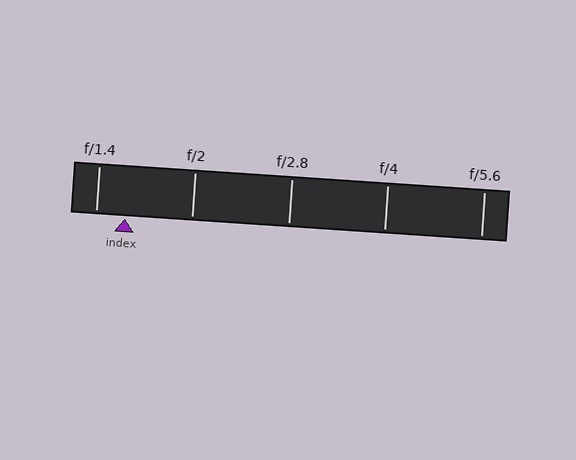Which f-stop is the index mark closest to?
The index mark is closest to f/1.4.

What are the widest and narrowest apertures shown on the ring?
The widest aperture shown is f/1.4 and the narrowest is f/5.6.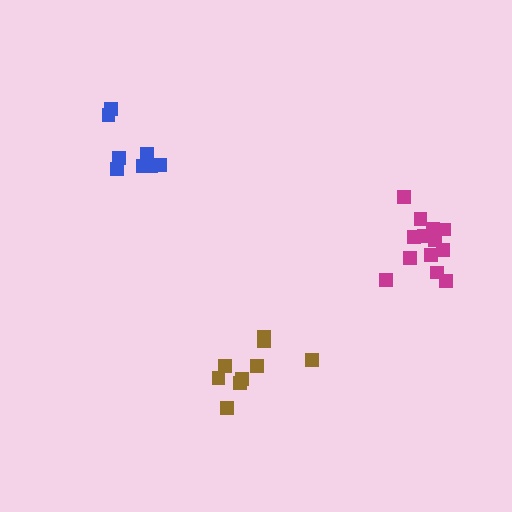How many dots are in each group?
Group 1: 9 dots, Group 2: 13 dots, Group 3: 8 dots (30 total).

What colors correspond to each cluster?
The clusters are colored: brown, magenta, blue.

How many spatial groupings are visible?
There are 3 spatial groupings.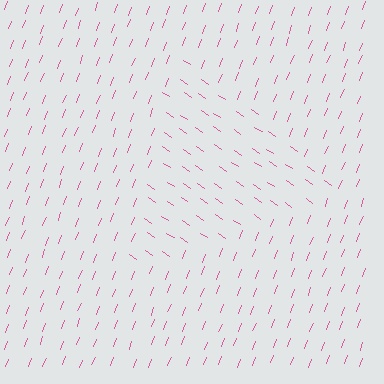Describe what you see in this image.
The image is filled with small pink line segments. A triangle region in the image has lines oriented differently from the surrounding lines, creating a visible texture boundary.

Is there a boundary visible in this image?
Yes, there is a texture boundary formed by a change in line orientation.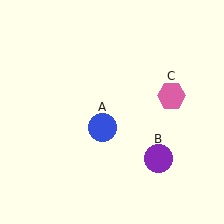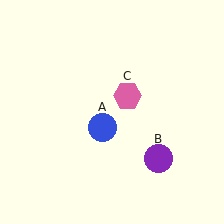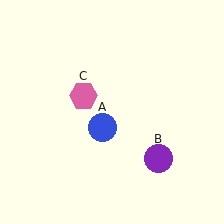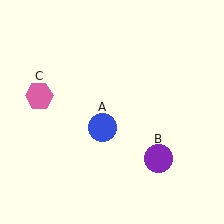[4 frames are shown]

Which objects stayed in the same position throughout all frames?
Blue circle (object A) and purple circle (object B) remained stationary.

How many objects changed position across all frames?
1 object changed position: pink hexagon (object C).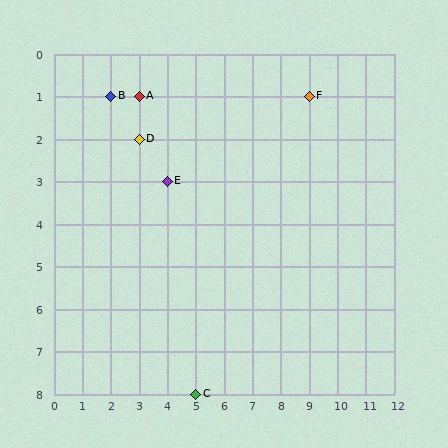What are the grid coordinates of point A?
Point A is at grid coordinates (3, 1).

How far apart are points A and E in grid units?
Points A and E are 1 column and 2 rows apart (about 2.2 grid units diagonally).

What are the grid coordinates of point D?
Point D is at grid coordinates (3, 2).